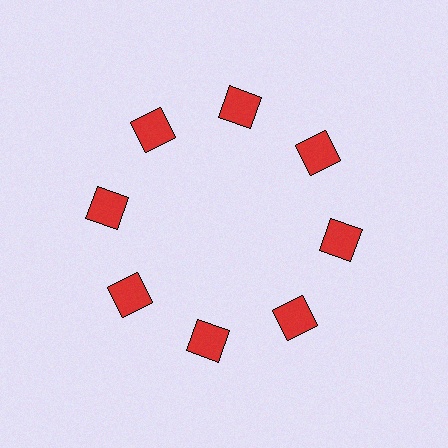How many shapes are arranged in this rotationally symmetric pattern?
There are 8 shapes, arranged in 8 groups of 1.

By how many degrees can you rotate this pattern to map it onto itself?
The pattern maps onto itself every 45 degrees of rotation.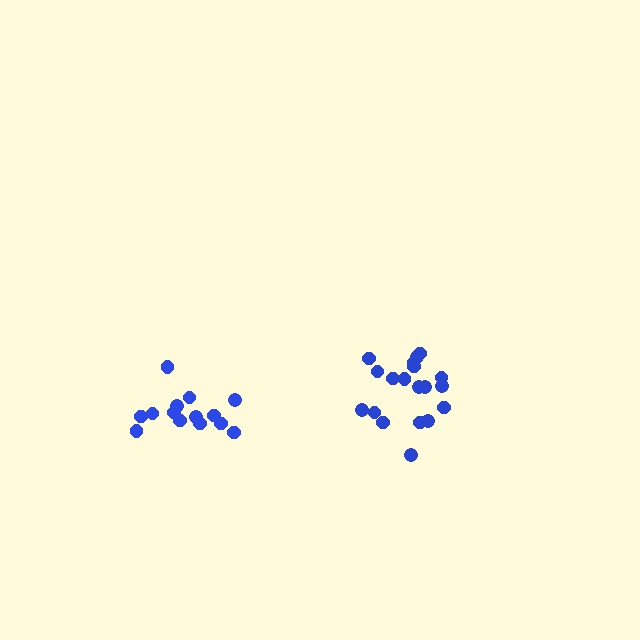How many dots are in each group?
Group 1: 19 dots, Group 2: 14 dots (33 total).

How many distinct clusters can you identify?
There are 2 distinct clusters.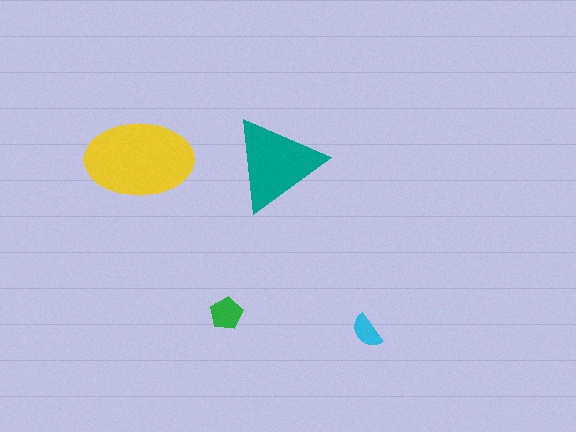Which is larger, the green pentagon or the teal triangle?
The teal triangle.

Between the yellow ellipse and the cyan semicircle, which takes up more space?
The yellow ellipse.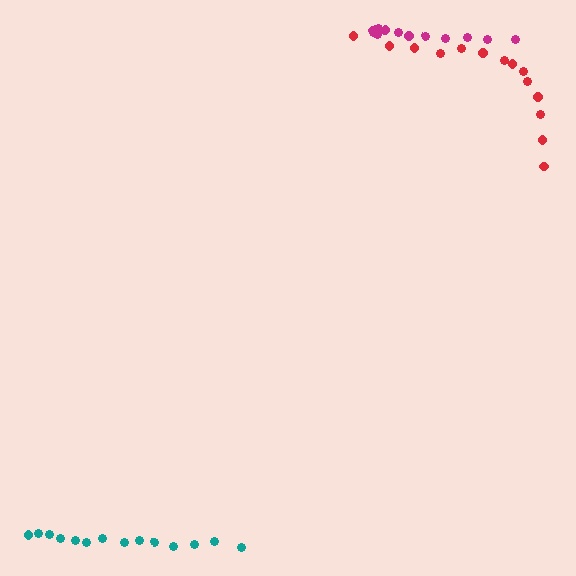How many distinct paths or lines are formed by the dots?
There are 3 distinct paths.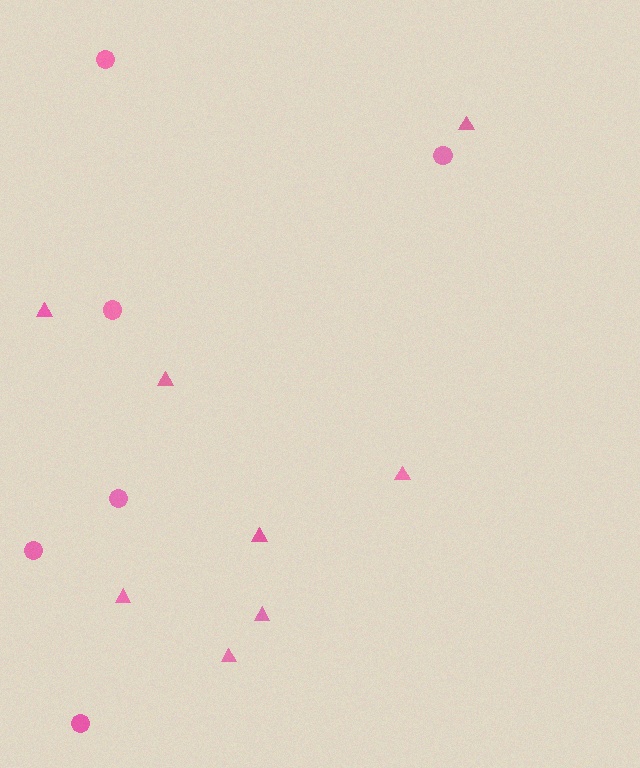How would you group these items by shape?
There are 2 groups: one group of triangles (8) and one group of circles (6).